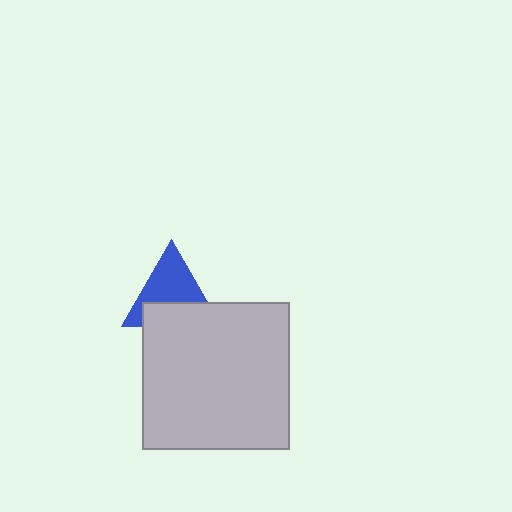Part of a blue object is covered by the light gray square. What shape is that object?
It is a triangle.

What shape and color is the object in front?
The object in front is a light gray square.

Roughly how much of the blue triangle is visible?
About half of it is visible (roughly 58%).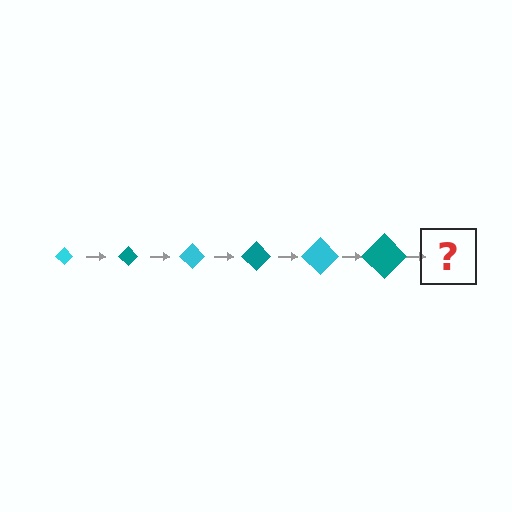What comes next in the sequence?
The next element should be a cyan diamond, larger than the previous one.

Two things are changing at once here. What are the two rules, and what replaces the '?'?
The two rules are that the diamond grows larger each step and the color cycles through cyan and teal. The '?' should be a cyan diamond, larger than the previous one.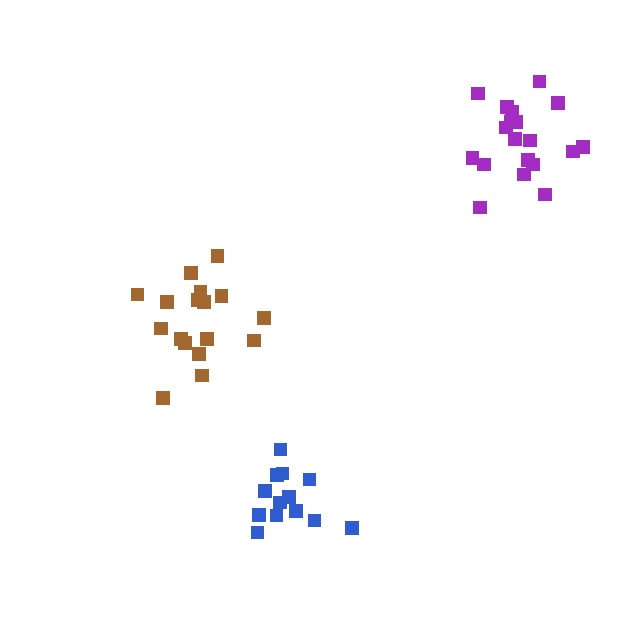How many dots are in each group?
Group 1: 17 dots, Group 2: 19 dots, Group 3: 13 dots (49 total).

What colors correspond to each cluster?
The clusters are colored: brown, purple, blue.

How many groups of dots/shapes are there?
There are 3 groups.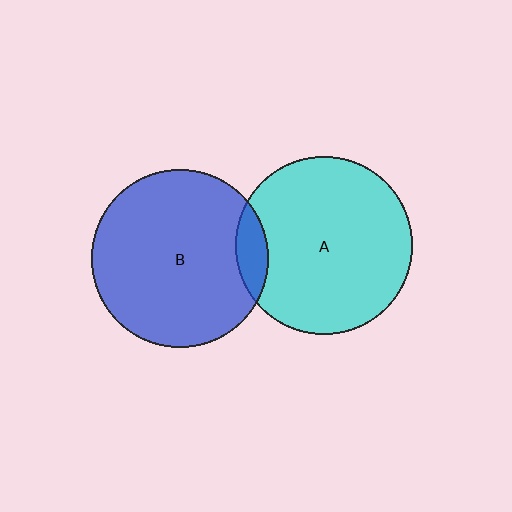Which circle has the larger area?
Circle A (cyan).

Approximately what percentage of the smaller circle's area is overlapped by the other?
Approximately 10%.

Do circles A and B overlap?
Yes.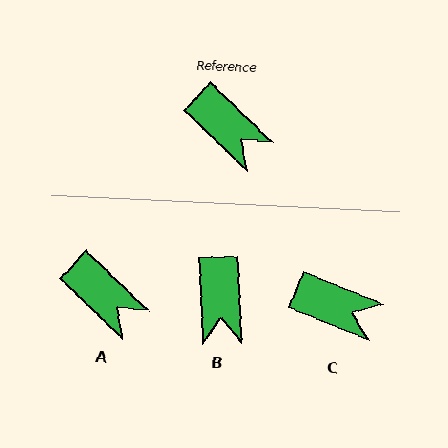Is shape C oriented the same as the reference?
No, it is off by about 22 degrees.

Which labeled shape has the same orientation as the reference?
A.